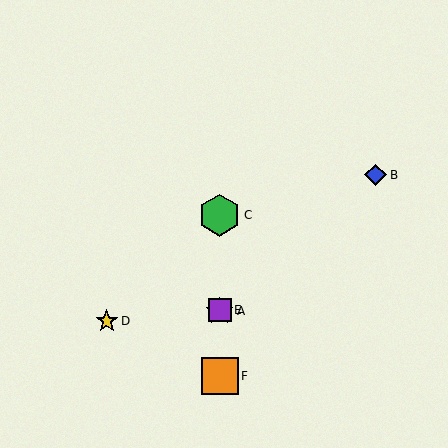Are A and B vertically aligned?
No, A is at x≈220 and B is at x≈376.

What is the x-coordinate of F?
Object F is at x≈220.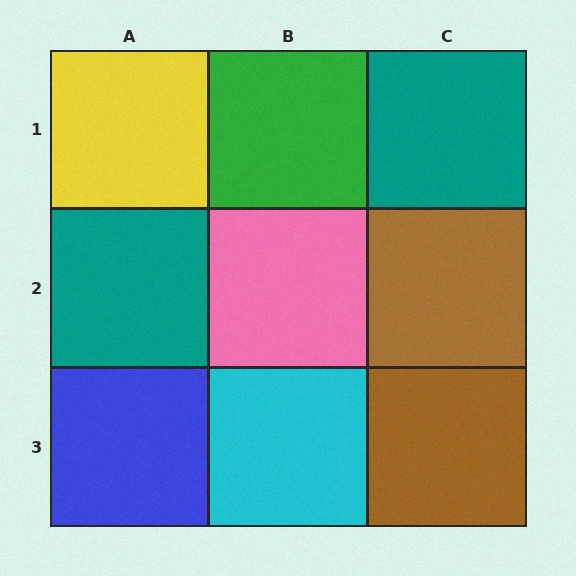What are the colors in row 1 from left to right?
Yellow, green, teal.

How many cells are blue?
1 cell is blue.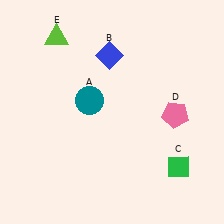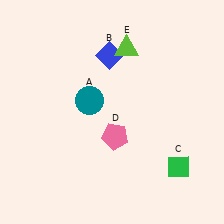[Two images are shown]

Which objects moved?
The objects that moved are: the pink pentagon (D), the lime triangle (E).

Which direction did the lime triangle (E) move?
The lime triangle (E) moved right.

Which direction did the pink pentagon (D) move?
The pink pentagon (D) moved left.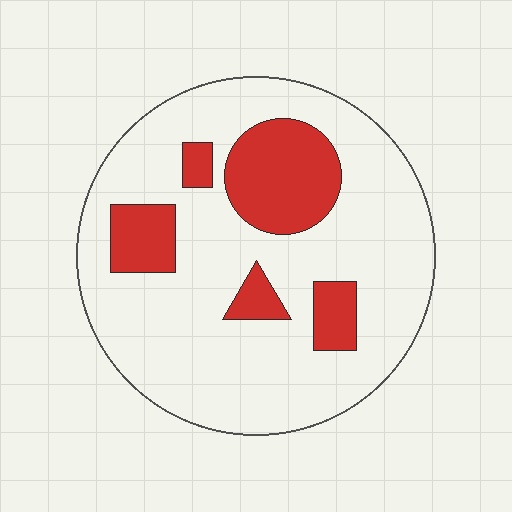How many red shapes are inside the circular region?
5.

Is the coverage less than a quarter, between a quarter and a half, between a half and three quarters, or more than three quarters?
Less than a quarter.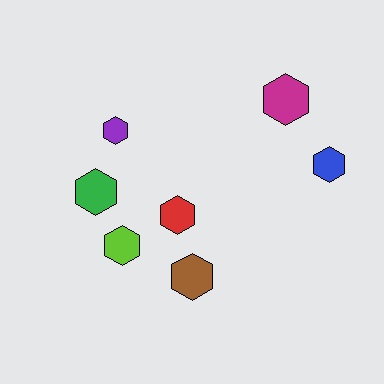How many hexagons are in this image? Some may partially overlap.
There are 7 hexagons.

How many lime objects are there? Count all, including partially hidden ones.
There is 1 lime object.